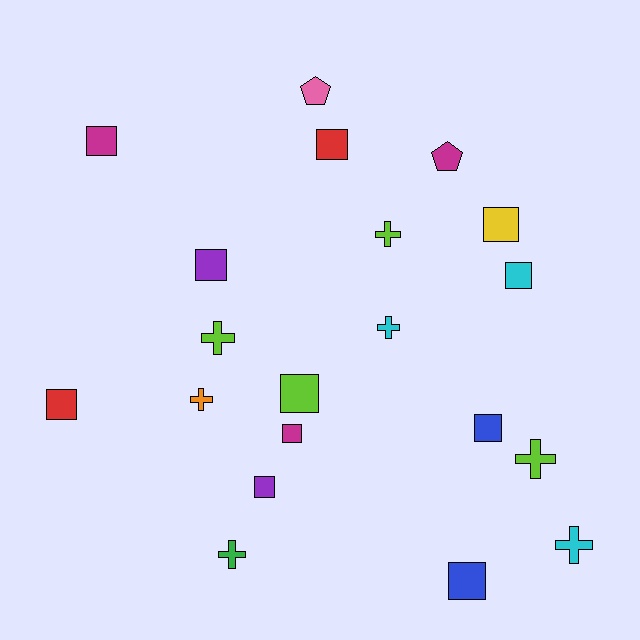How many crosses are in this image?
There are 7 crosses.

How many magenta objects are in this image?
There are 3 magenta objects.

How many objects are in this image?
There are 20 objects.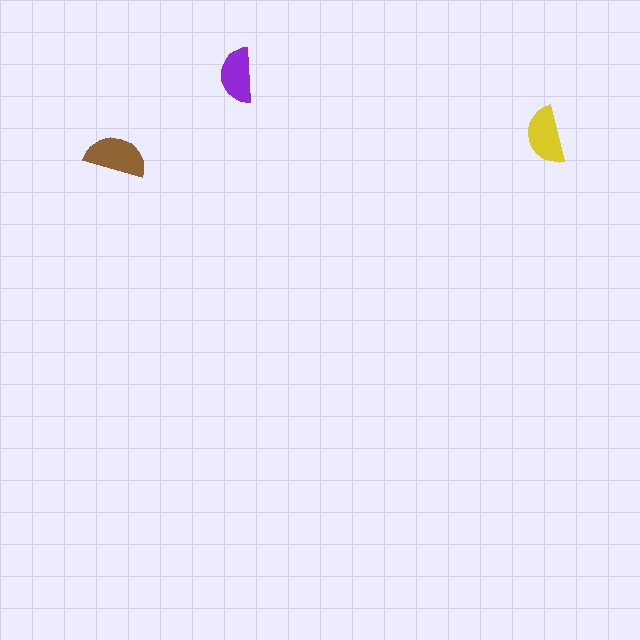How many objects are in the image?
There are 3 objects in the image.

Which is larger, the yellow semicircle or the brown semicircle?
The brown one.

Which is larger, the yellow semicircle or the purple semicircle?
The yellow one.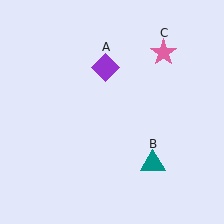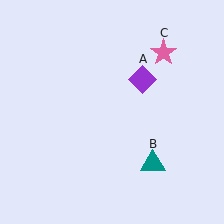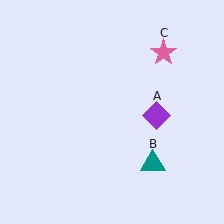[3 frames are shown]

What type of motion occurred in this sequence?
The purple diamond (object A) rotated clockwise around the center of the scene.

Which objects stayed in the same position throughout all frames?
Teal triangle (object B) and pink star (object C) remained stationary.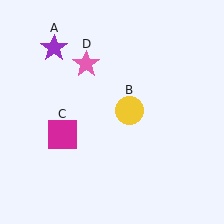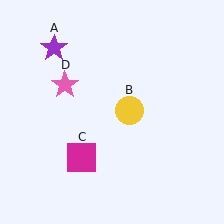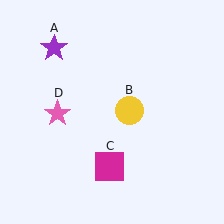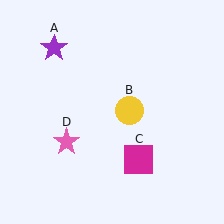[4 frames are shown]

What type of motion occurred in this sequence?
The magenta square (object C), pink star (object D) rotated counterclockwise around the center of the scene.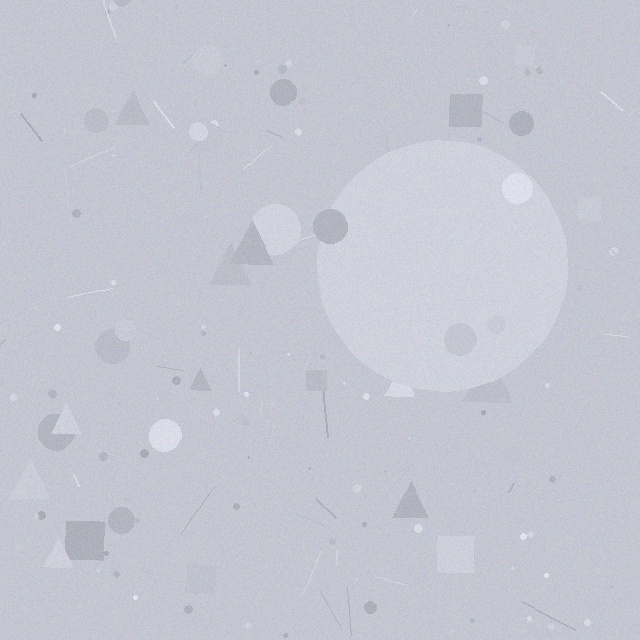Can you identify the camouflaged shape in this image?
The camouflaged shape is a circle.